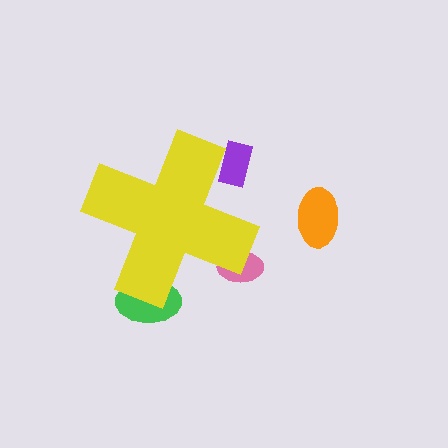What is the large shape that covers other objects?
A yellow cross.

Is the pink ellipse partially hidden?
Yes, the pink ellipse is partially hidden behind the yellow cross.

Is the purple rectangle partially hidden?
Yes, the purple rectangle is partially hidden behind the yellow cross.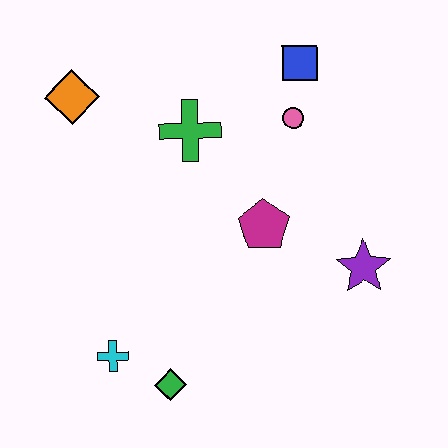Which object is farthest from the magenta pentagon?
The orange diamond is farthest from the magenta pentagon.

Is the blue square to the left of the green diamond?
No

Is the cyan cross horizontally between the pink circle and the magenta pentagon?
No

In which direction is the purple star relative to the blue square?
The purple star is below the blue square.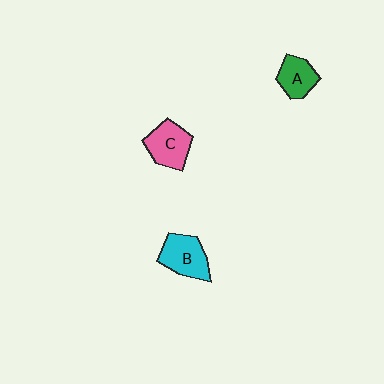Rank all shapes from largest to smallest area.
From largest to smallest: B (cyan), C (pink), A (green).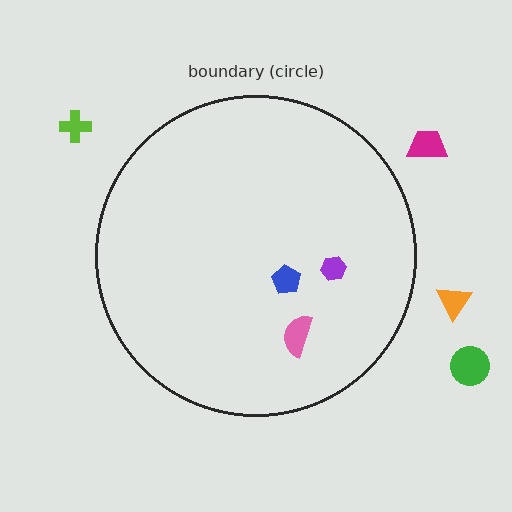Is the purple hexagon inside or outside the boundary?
Inside.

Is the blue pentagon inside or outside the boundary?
Inside.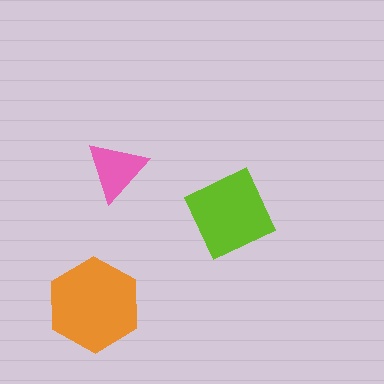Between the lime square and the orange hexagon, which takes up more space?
The orange hexagon.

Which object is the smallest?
The pink triangle.